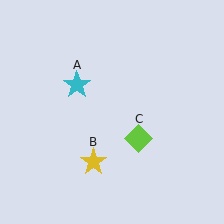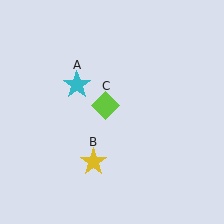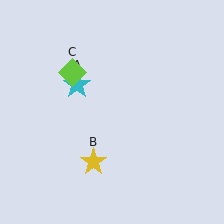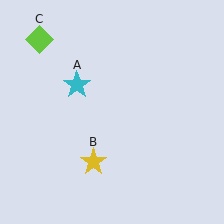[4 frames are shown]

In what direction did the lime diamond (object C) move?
The lime diamond (object C) moved up and to the left.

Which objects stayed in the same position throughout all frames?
Cyan star (object A) and yellow star (object B) remained stationary.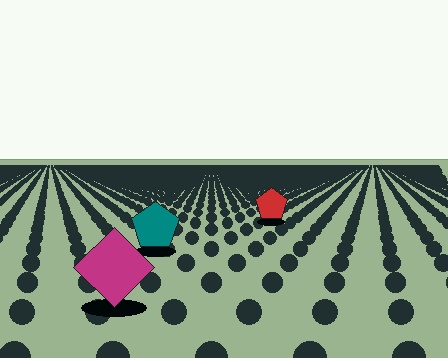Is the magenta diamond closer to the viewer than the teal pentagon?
Yes. The magenta diamond is closer — you can tell from the texture gradient: the ground texture is coarser near it.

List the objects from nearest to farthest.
From nearest to farthest: the magenta diamond, the teal pentagon, the red pentagon.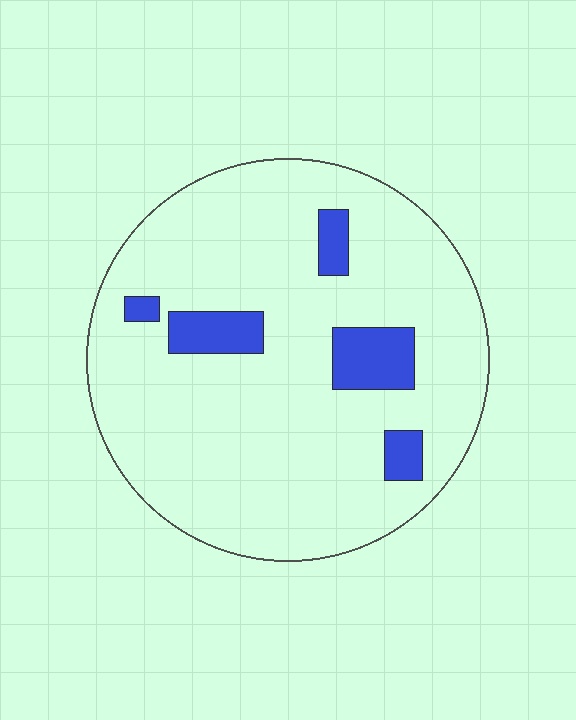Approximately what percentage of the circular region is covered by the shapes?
Approximately 10%.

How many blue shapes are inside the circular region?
5.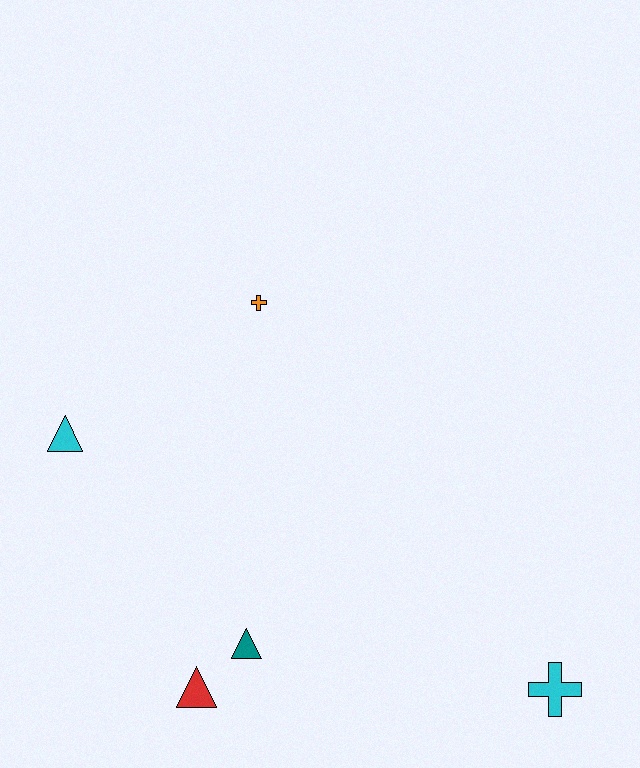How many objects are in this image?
There are 5 objects.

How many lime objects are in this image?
There are no lime objects.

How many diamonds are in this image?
There are no diamonds.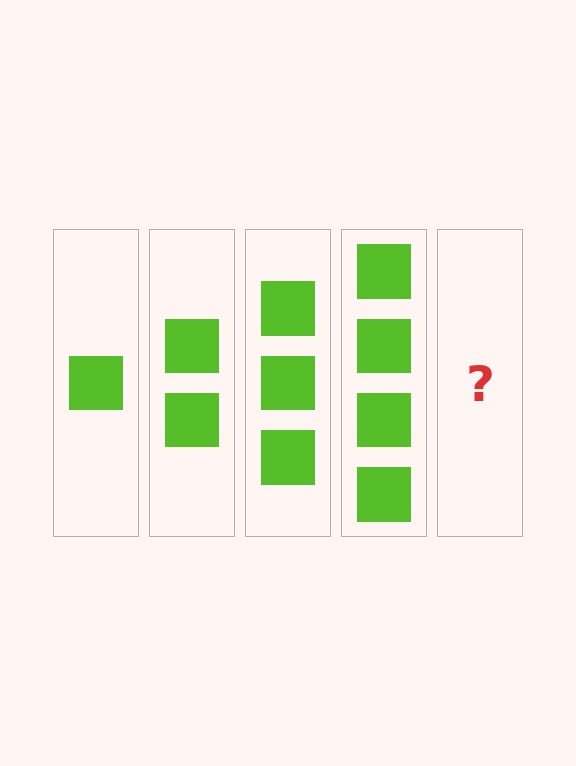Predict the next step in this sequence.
The next step is 5 squares.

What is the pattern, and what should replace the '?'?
The pattern is that each step adds one more square. The '?' should be 5 squares.